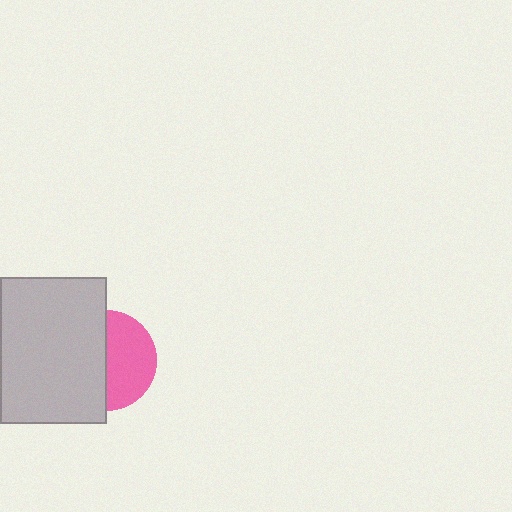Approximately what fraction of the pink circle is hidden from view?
Roughly 52% of the pink circle is hidden behind the light gray rectangle.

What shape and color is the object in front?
The object in front is a light gray rectangle.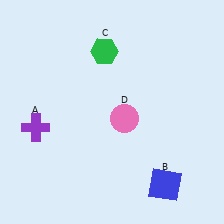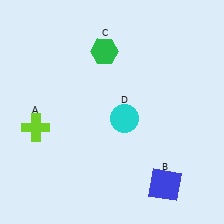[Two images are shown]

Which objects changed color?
A changed from purple to lime. D changed from pink to cyan.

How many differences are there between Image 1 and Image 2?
There are 2 differences between the two images.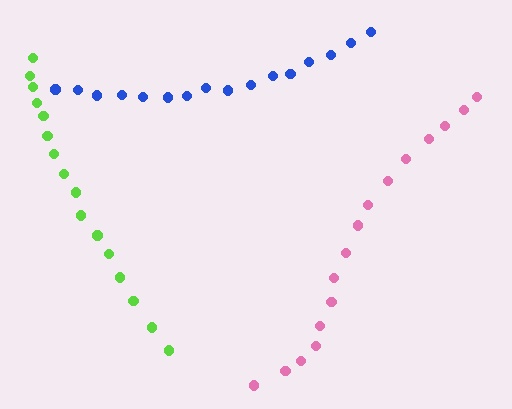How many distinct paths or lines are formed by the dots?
There are 3 distinct paths.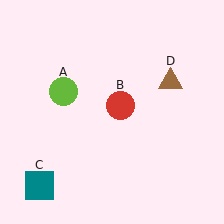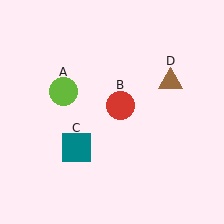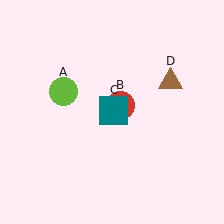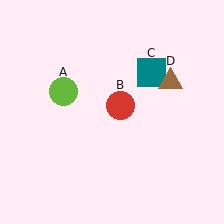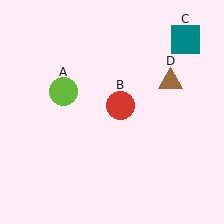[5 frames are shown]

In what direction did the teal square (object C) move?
The teal square (object C) moved up and to the right.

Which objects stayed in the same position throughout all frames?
Lime circle (object A) and red circle (object B) and brown triangle (object D) remained stationary.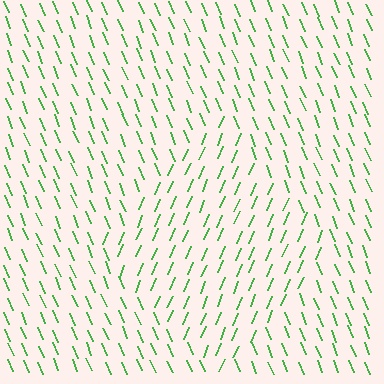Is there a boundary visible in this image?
Yes, there is a texture boundary formed by a change in line orientation.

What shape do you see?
I see a diamond.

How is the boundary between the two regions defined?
The boundary is defined purely by a change in line orientation (approximately 45 degrees difference). All lines are the same color and thickness.